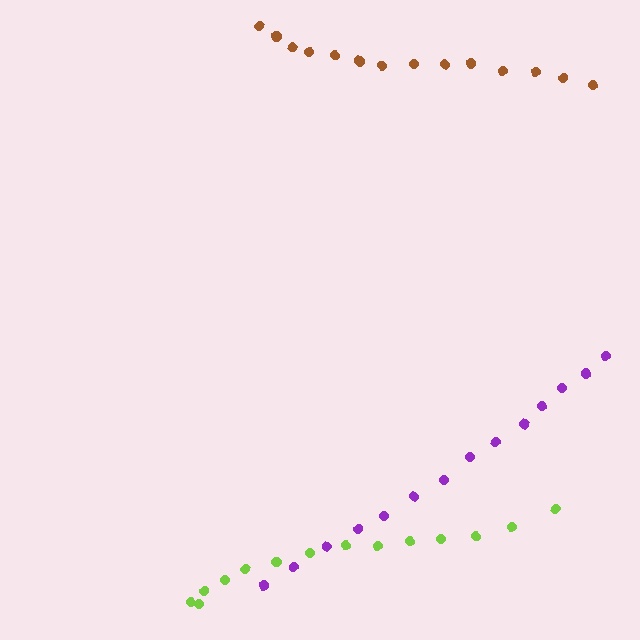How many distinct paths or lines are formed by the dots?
There are 3 distinct paths.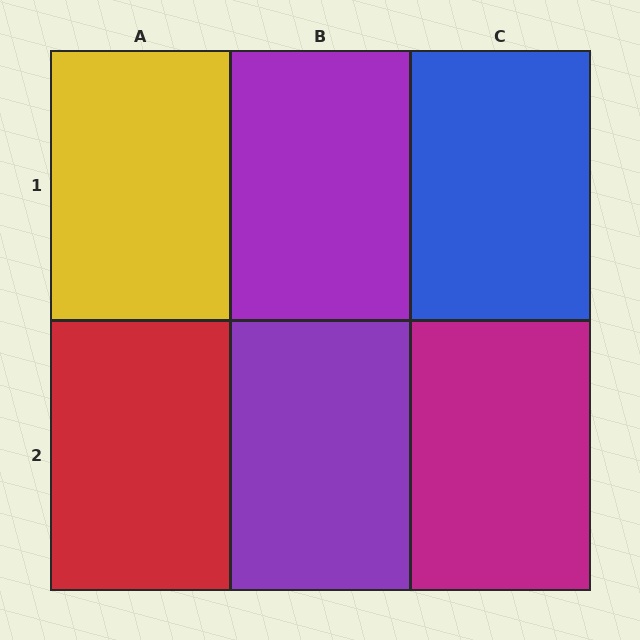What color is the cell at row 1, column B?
Purple.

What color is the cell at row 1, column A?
Yellow.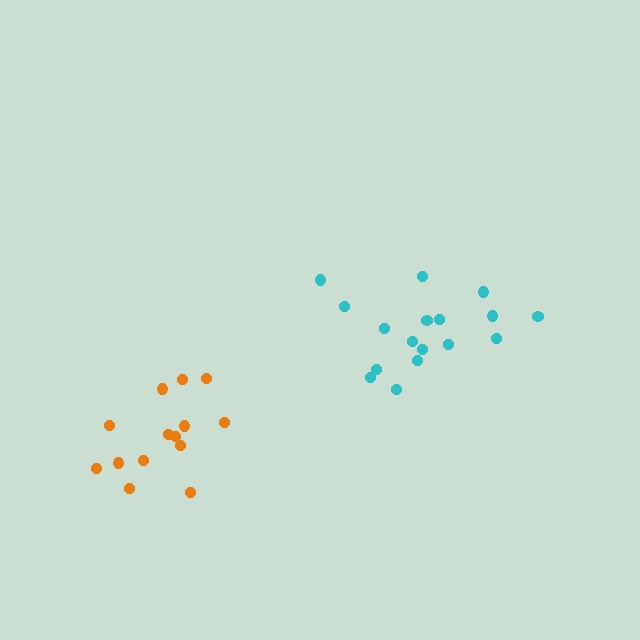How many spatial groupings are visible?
There are 2 spatial groupings.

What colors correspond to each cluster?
The clusters are colored: orange, cyan.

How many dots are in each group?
Group 1: 14 dots, Group 2: 17 dots (31 total).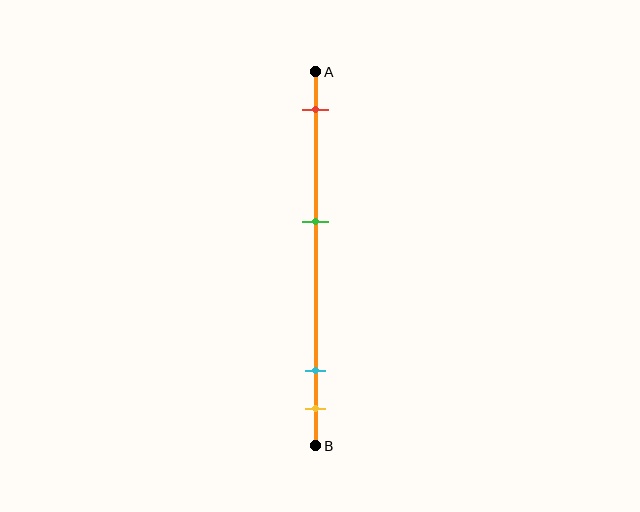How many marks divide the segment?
There are 4 marks dividing the segment.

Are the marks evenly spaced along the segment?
No, the marks are not evenly spaced.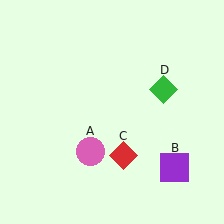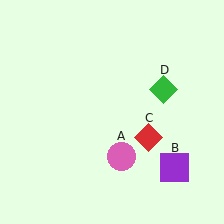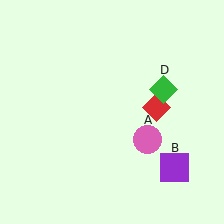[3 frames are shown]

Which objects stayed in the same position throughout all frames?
Purple square (object B) and green diamond (object D) remained stationary.